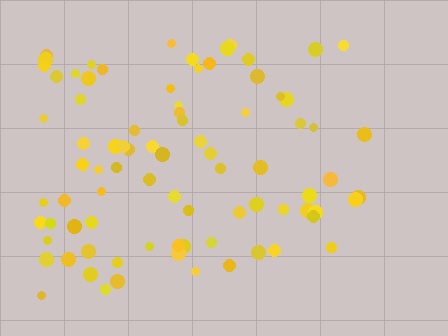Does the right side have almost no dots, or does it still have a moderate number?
Still a moderate number, just noticeably fewer than the left.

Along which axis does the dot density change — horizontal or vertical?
Horizontal.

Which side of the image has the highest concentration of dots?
The left.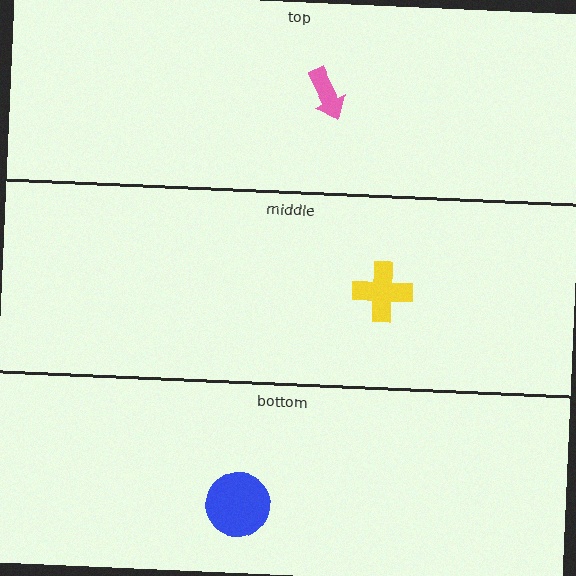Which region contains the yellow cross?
The middle region.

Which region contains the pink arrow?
The top region.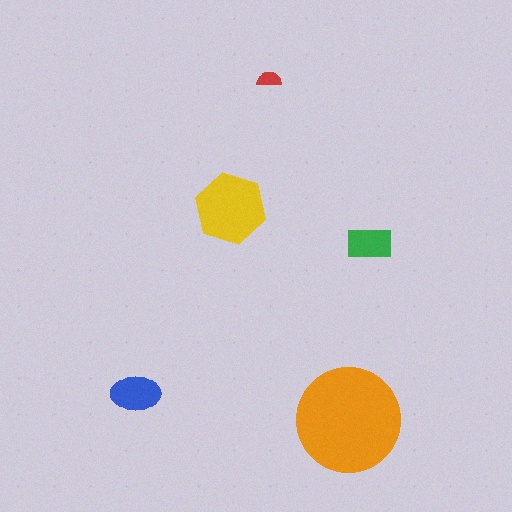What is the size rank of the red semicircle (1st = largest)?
5th.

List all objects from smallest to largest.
The red semicircle, the green rectangle, the blue ellipse, the yellow hexagon, the orange circle.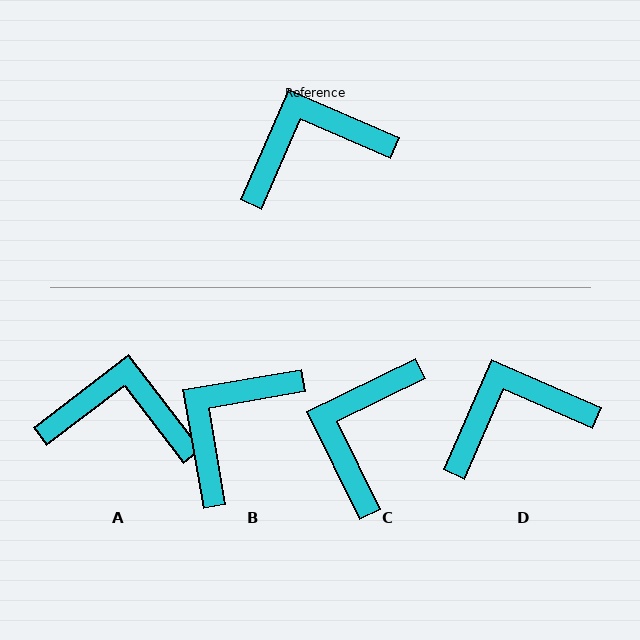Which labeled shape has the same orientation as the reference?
D.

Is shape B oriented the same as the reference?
No, it is off by about 33 degrees.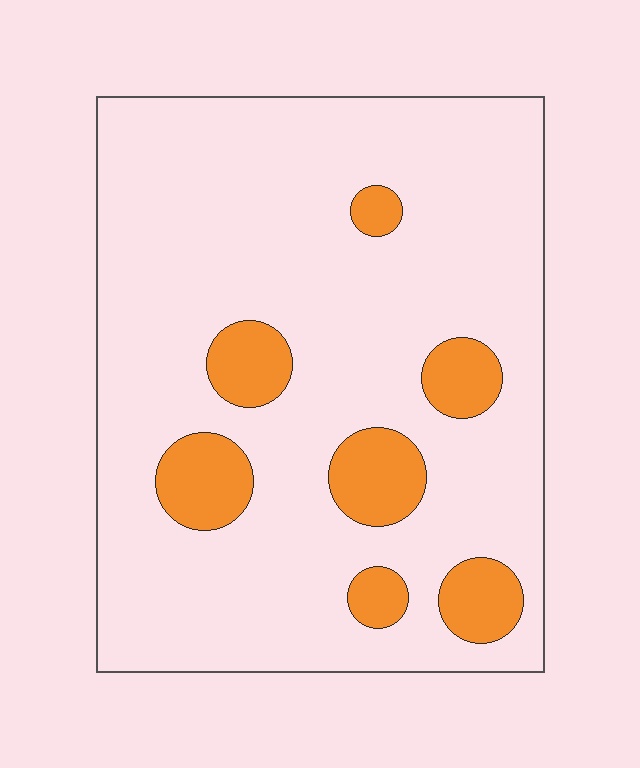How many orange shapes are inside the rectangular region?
7.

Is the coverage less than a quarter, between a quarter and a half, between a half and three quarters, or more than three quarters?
Less than a quarter.